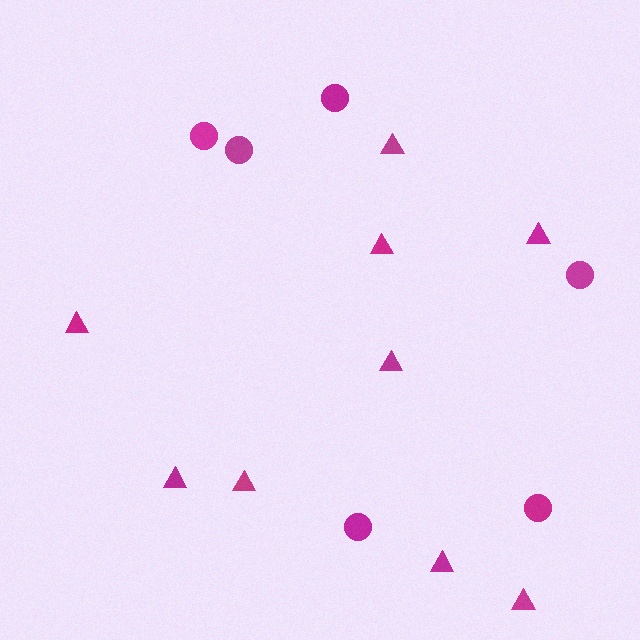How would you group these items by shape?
There are 2 groups: one group of triangles (9) and one group of circles (6).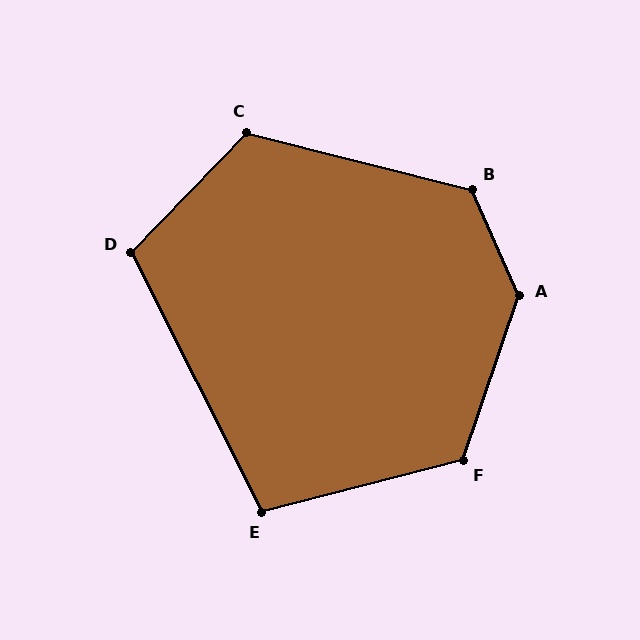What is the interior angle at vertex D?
Approximately 109 degrees (obtuse).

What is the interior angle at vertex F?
Approximately 123 degrees (obtuse).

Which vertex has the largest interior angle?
A, at approximately 137 degrees.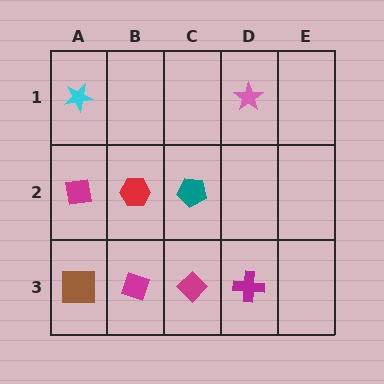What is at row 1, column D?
A pink star.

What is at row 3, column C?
A magenta diamond.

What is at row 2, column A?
A magenta square.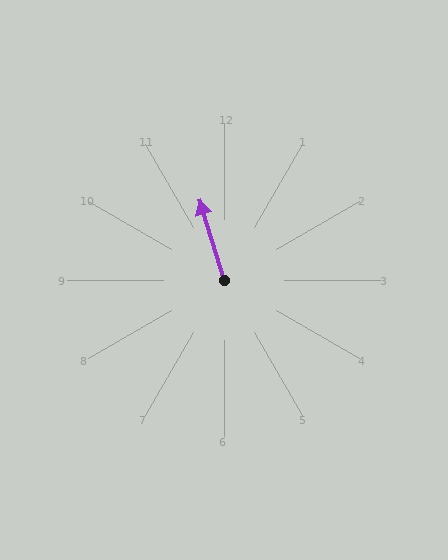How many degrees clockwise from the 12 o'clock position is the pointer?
Approximately 343 degrees.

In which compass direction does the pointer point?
North.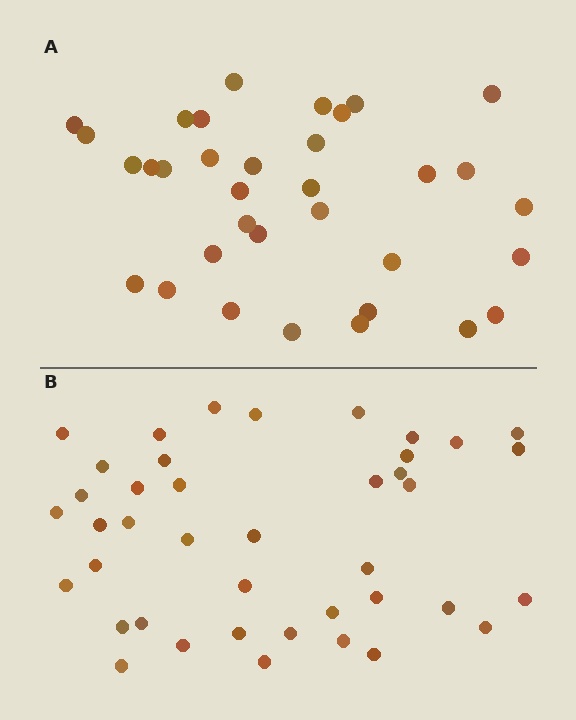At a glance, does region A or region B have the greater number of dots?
Region B (the bottom region) has more dots.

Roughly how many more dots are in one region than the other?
Region B has roughly 8 or so more dots than region A.